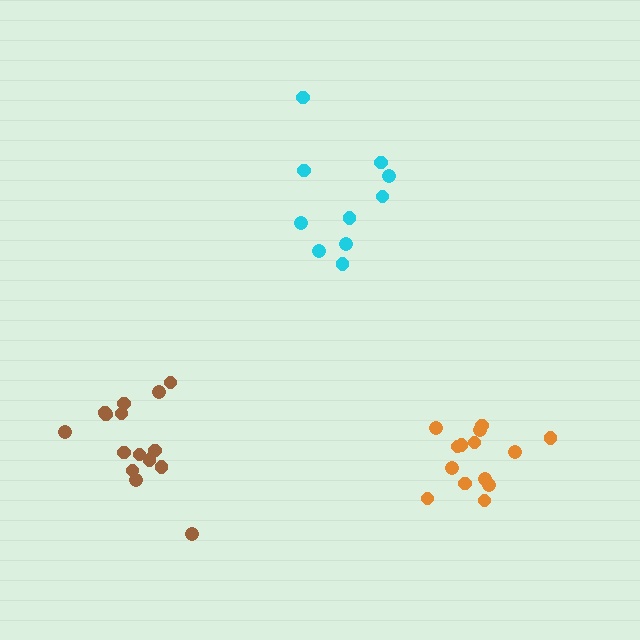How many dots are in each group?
Group 1: 15 dots, Group 2: 10 dots, Group 3: 14 dots (39 total).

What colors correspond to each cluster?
The clusters are colored: brown, cyan, orange.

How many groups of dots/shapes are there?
There are 3 groups.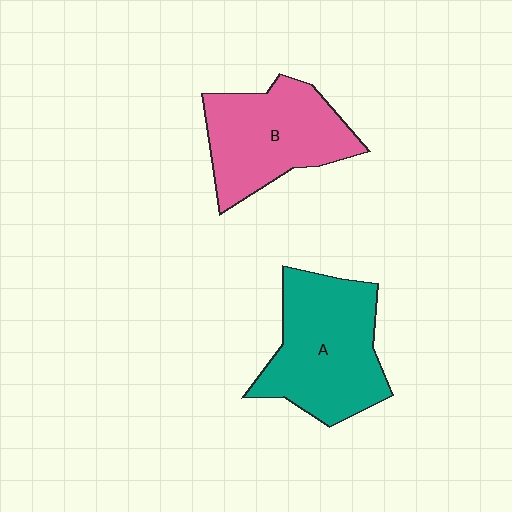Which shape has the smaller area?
Shape B (pink).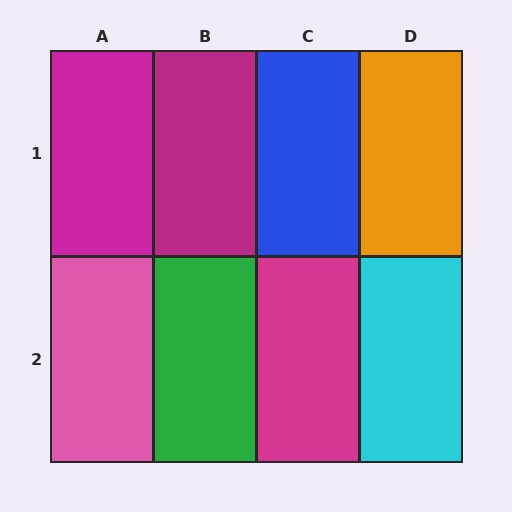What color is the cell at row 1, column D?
Orange.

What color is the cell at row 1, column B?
Magenta.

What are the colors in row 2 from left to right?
Pink, green, magenta, cyan.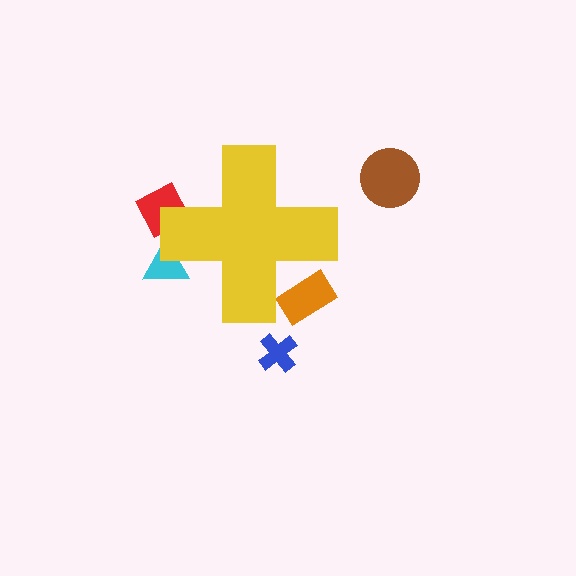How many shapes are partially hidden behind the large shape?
3 shapes are partially hidden.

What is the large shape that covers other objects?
A yellow cross.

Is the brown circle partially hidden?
No, the brown circle is fully visible.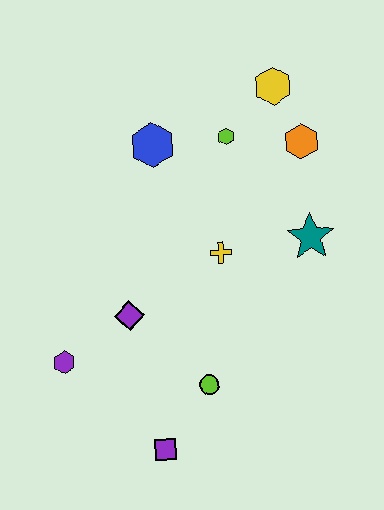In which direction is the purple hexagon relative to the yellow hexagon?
The purple hexagon is below the yellow hexagon.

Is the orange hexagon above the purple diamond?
Yes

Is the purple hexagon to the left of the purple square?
Yes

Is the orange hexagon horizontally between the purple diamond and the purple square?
No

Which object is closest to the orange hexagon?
The yellow hexagon is closest to the orange hexagon.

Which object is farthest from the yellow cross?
The purple square is farthest from the yellow cross.